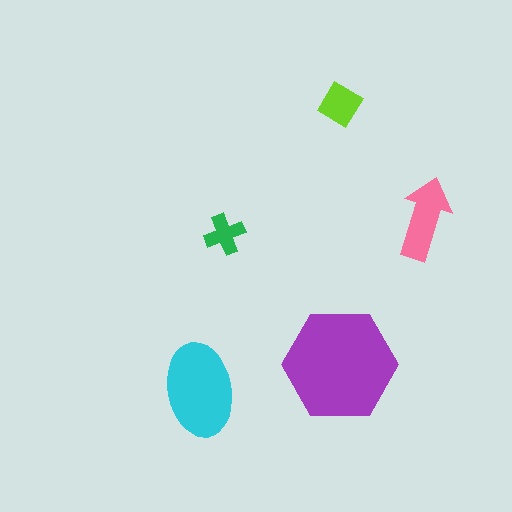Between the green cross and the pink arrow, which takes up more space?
The pink arrow.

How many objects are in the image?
There are 5 objects in the image.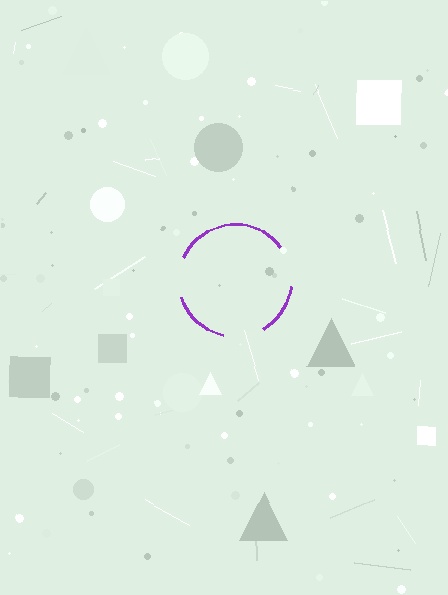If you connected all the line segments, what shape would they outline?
They would outline a circle.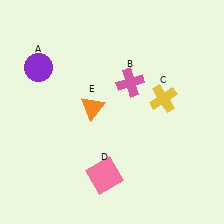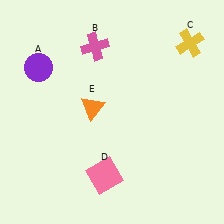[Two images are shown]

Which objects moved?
The objects that moved are: the pink cross (B), the yellow cross (C).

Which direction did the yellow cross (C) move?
The yellow cross (C) moved up.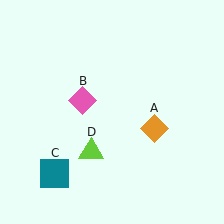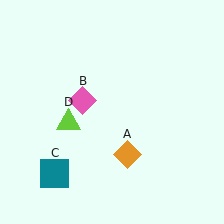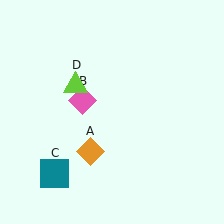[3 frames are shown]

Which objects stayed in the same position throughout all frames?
Pink diamond (object B) and teal square (object C) remained stationary.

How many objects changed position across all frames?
2 objects changed position: orange diamond (object A), lime triangle (object D).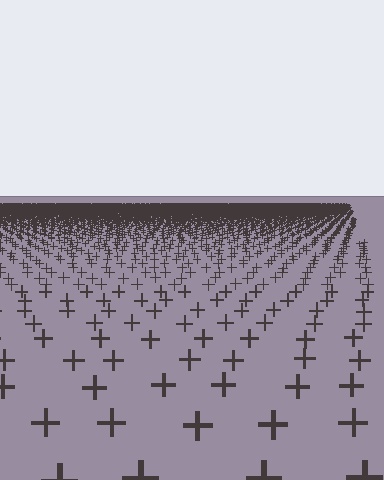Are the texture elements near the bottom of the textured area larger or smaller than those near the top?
Larger. Near the bottom, elements are closer to the viewer and appear at a bigger on-screen size.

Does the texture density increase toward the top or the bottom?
Density increases toward the top.